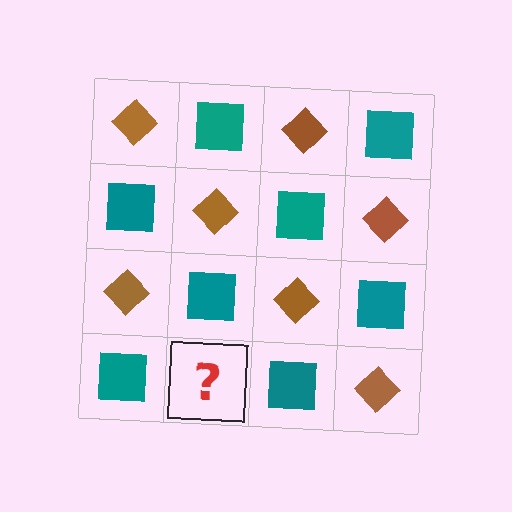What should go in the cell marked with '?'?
The missing cell should contain a brown diamond.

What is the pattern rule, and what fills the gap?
The rule is that it alternates brown diamond and teal square in a checkerboard pattern. The gap should be filled with a brown diamond.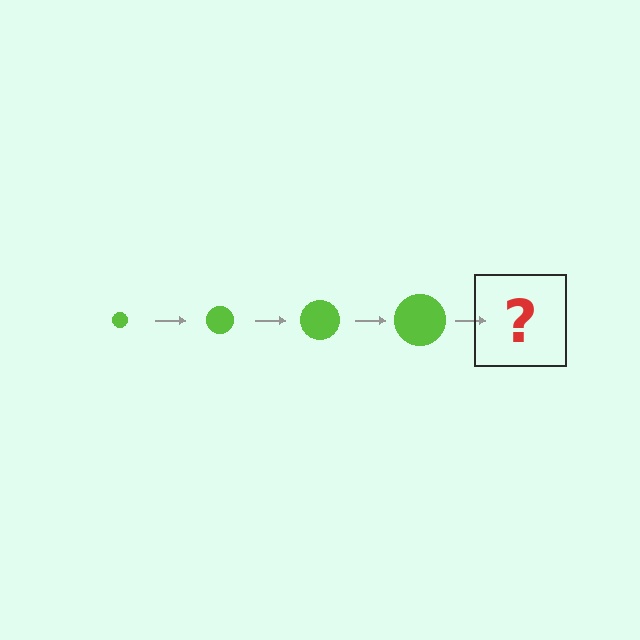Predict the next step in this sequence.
The next step is a lime circle, larger than the previous one.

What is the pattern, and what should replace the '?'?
The pattern is that the circle gets progressively larger each step. The '?' should be a lime circle, larger than the previous one.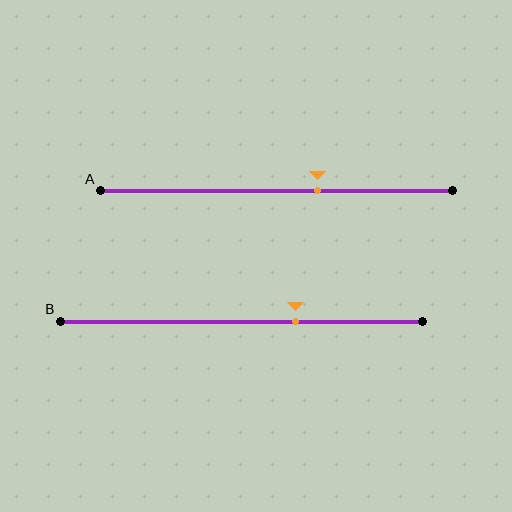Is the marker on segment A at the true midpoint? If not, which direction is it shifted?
No, the marker on segment A is shifted to the right by about 12% of the segment length.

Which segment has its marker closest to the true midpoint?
Segment A has its marker closest to the true midpoint.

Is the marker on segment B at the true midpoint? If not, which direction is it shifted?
No, the marker on segment B is shifted to the right by about 15% of the segment length.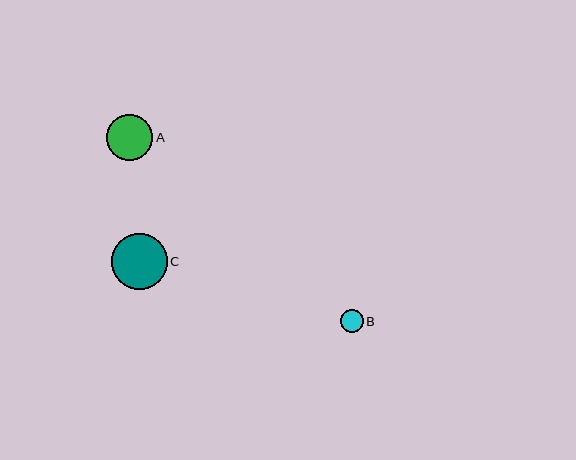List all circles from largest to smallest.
From largest to smallest: C, A, B.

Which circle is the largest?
Circle C is the largest with a size of approximately 56 pixels.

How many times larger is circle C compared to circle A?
Circle C is approximately 1.2 times the size of circle A.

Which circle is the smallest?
Circle B is the smallest with a size of approximately 23 pixels.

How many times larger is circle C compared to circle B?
Circle C is approximately 2.4 times the size of circle B.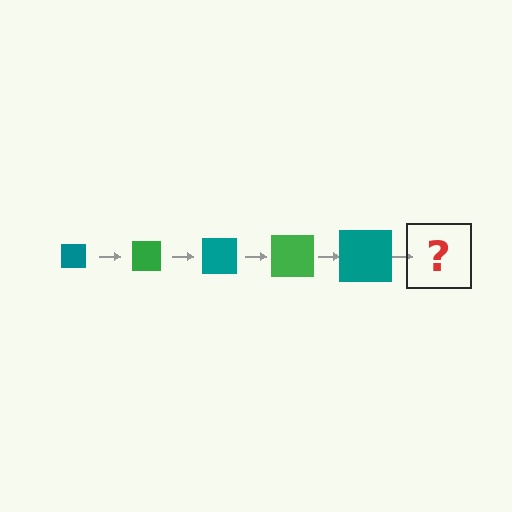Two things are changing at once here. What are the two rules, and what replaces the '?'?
The two rules are that the square grows larger each step and the color cycles through teal and green. The '?' should be a green square, larger than the previous one.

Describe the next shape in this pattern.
It should be a green square, larger than the previous one.